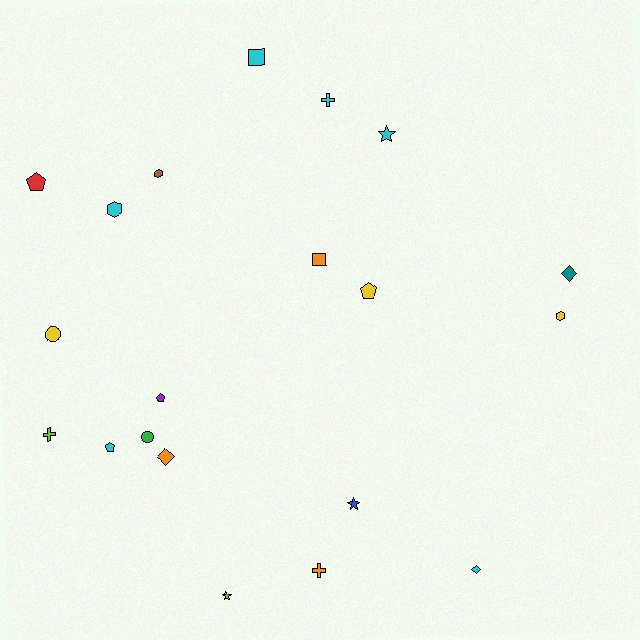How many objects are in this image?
There are 20 objects.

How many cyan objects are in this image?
There are 6 cyan objects.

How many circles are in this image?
There are 2 circles.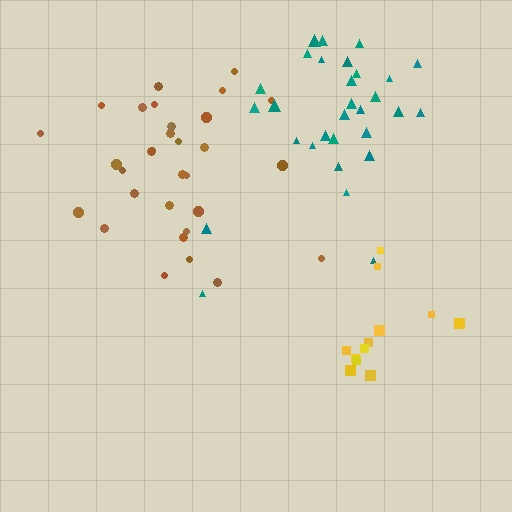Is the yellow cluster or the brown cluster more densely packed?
Yellow.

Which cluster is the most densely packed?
Yellow.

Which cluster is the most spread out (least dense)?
Teal.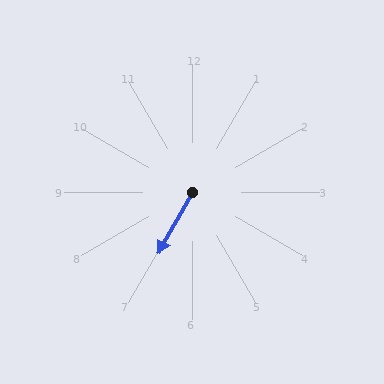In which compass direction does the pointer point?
Southwest.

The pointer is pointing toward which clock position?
Roughly 7 o'clock.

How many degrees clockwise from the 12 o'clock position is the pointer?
Approximately 209 degrees.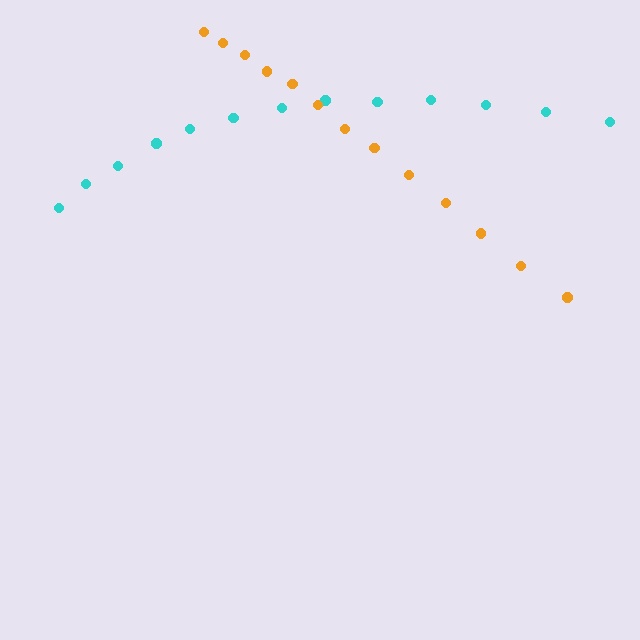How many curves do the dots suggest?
There are 2 distinct paths.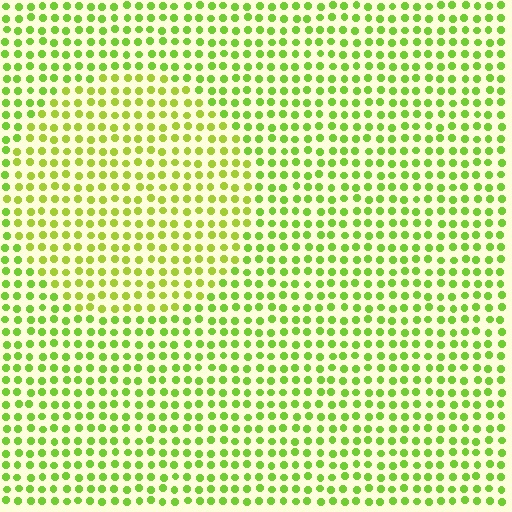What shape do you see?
I see a circle.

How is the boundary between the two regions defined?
The boundary is defined purely by a slight shift in hue (about 20 degrees). Spacing, size, and orientation are identical on both sides.